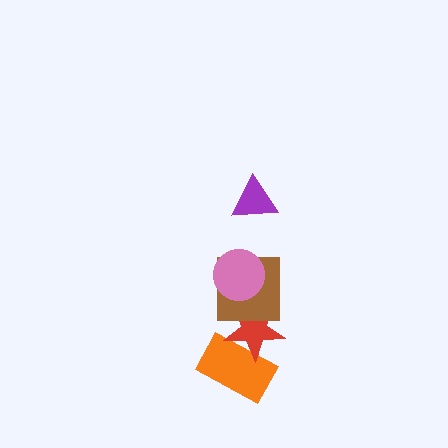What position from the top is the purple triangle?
The purple triangle is 1st from the top.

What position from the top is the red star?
The red star is 4th from the top.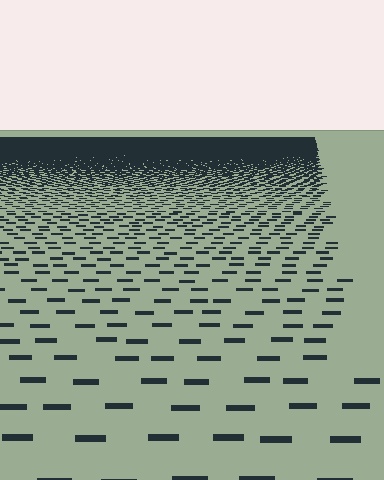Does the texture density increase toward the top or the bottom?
Density increases toward the top.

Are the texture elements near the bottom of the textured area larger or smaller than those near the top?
Larger. Near the bottom, elements are closer to the viewer and appear at a bigger on-screen size.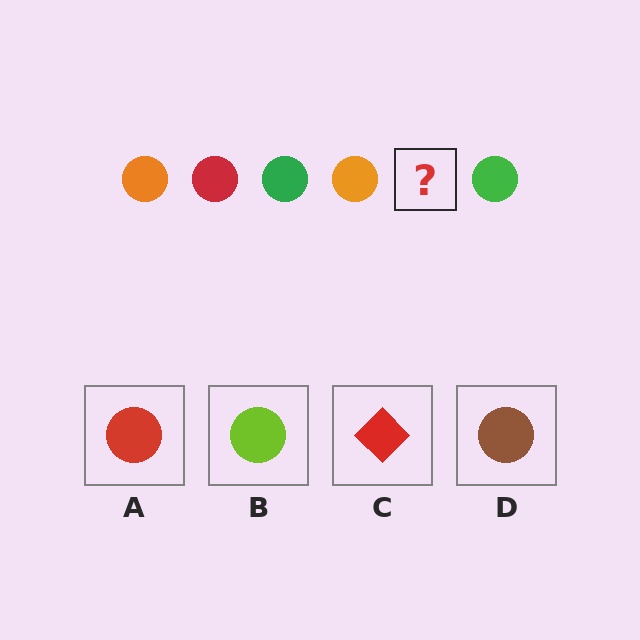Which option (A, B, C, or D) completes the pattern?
A.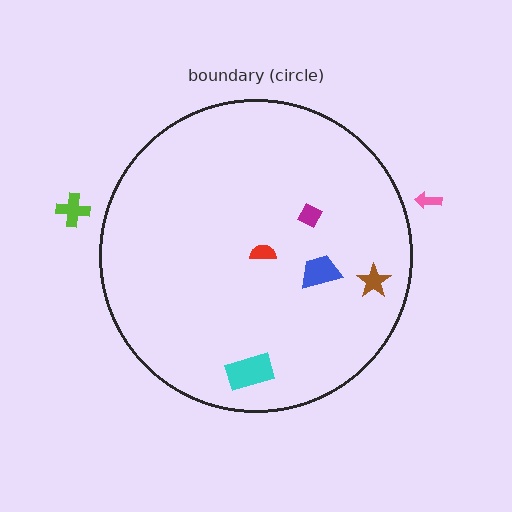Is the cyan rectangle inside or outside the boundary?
Inside.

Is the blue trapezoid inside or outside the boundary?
Inside.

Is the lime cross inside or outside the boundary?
Outside.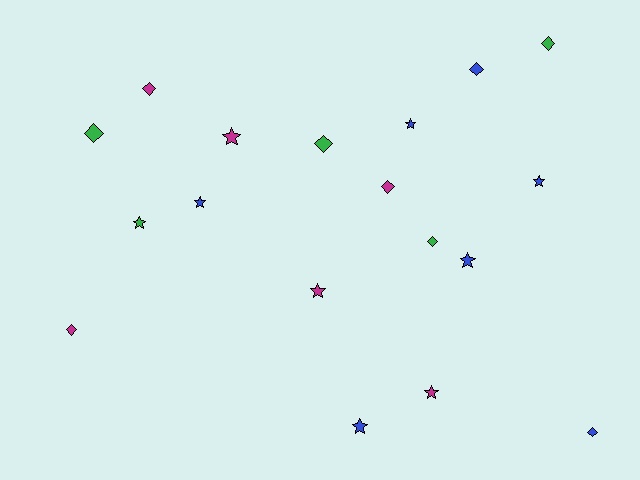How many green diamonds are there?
There are 4 green diamonds.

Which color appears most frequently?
Blue, with 7 objects.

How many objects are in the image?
There are 18 objects.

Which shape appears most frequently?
Diamond, with 9 objects.